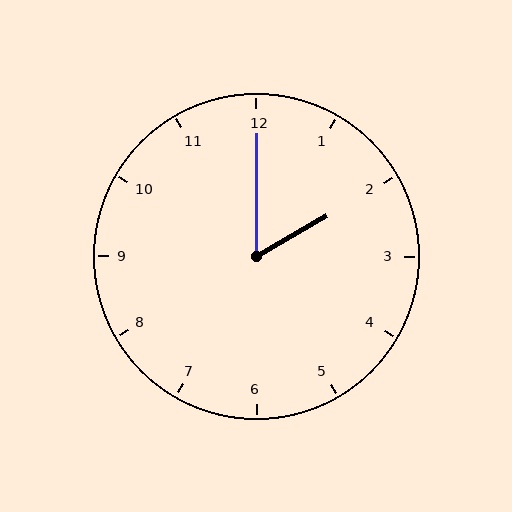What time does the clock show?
2:00.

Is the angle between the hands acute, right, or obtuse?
It is acute.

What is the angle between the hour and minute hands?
Approximately 60 degrees.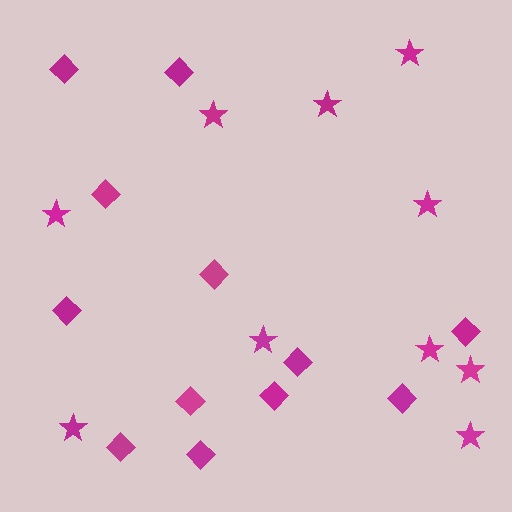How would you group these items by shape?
There are 2 groups: one group of diamonds (12) and one group of stars (10).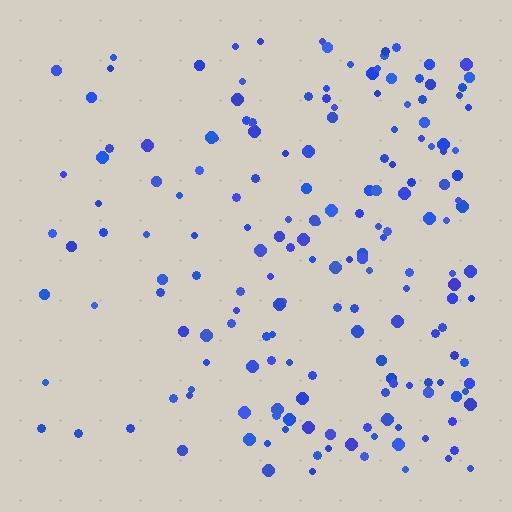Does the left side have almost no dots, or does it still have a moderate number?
Still a moderate number, just noticeably fewer than the right.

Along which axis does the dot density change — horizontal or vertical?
Horizontal.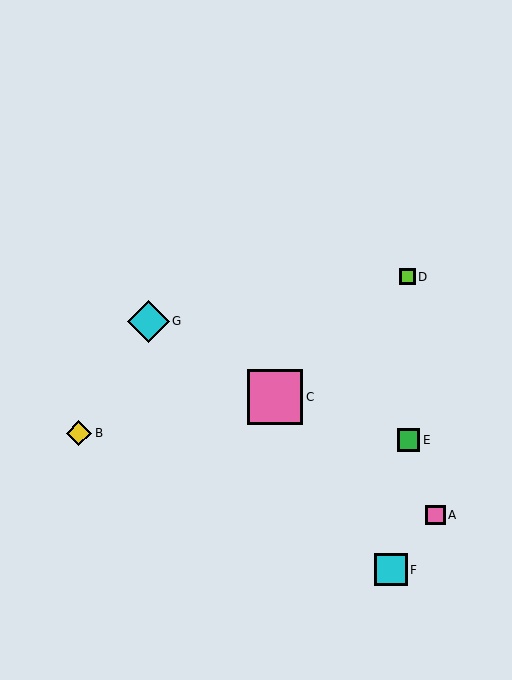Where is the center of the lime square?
The center of the lime square is at (407, 277).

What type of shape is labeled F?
Shape F is a cyan square.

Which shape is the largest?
The pink square (labeled C) is the largest.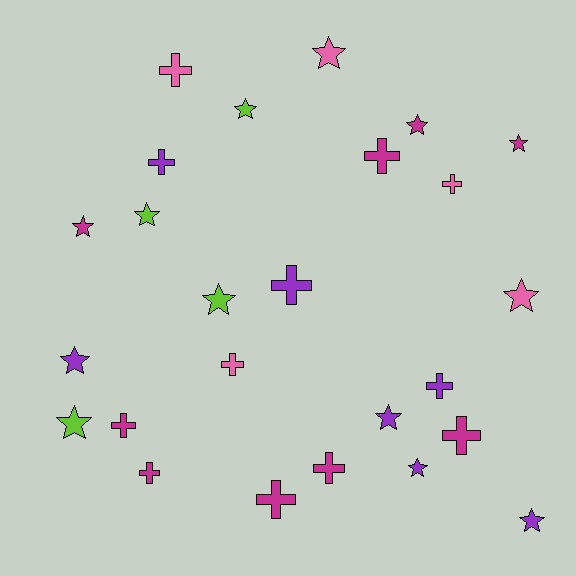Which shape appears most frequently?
Star, with 13 objects.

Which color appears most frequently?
Magenta, with 9 objects.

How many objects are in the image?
There are 25 objects.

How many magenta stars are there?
There are 3 magenta stars.